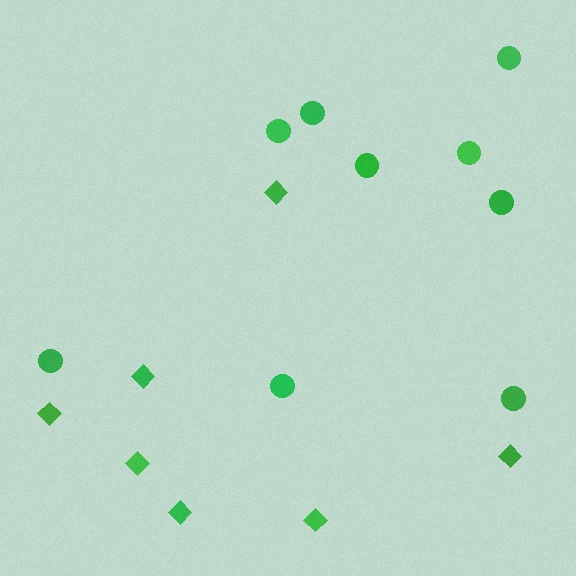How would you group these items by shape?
There are 2 groups: one group of circles (9) and one group of diamonds (7).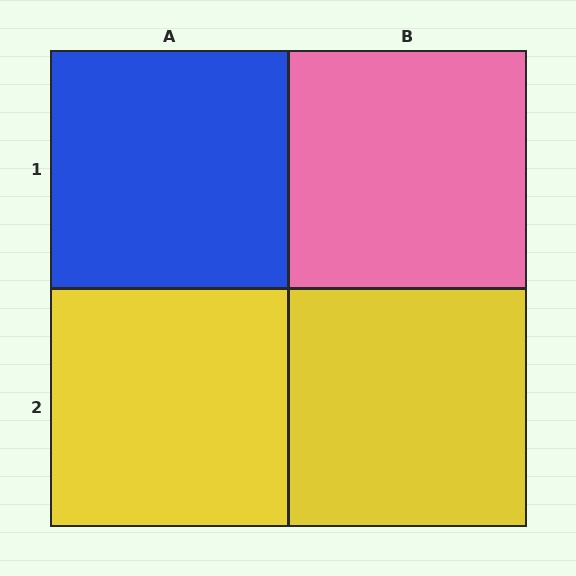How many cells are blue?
1 cell is blue.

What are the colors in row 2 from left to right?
Yellow, yellow.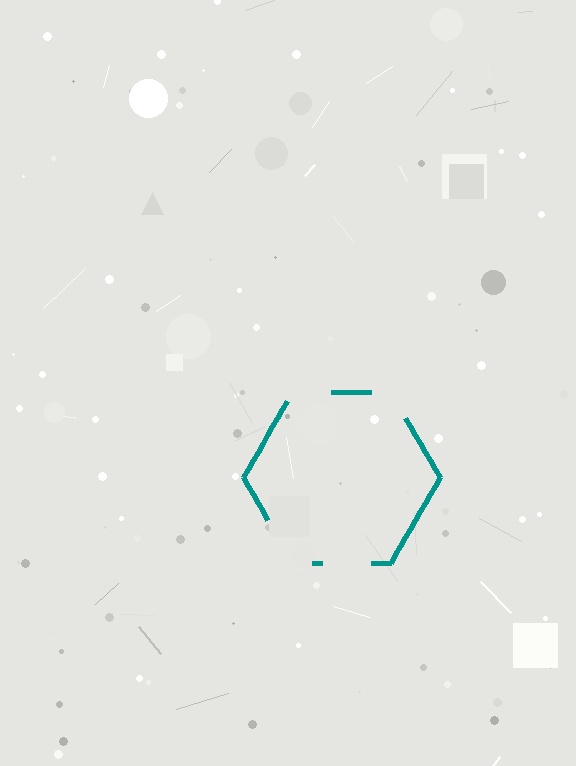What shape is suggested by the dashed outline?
The dashed outline suggests a hexagon.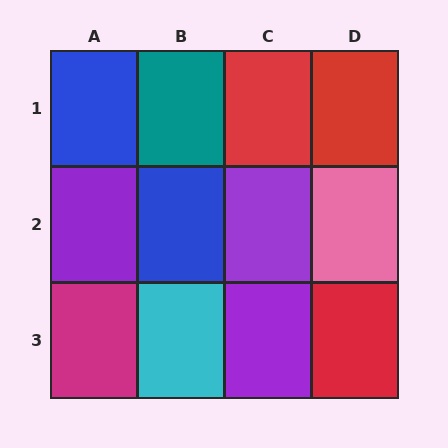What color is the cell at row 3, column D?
Red.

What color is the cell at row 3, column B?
Cyan.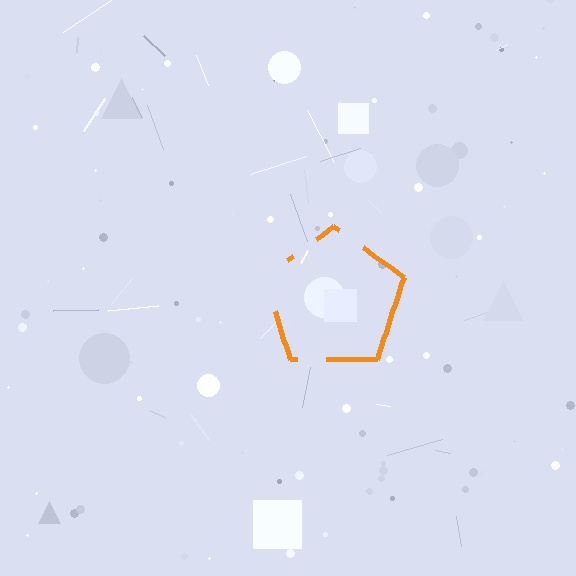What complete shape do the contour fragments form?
The contour fragments form a pentagon.